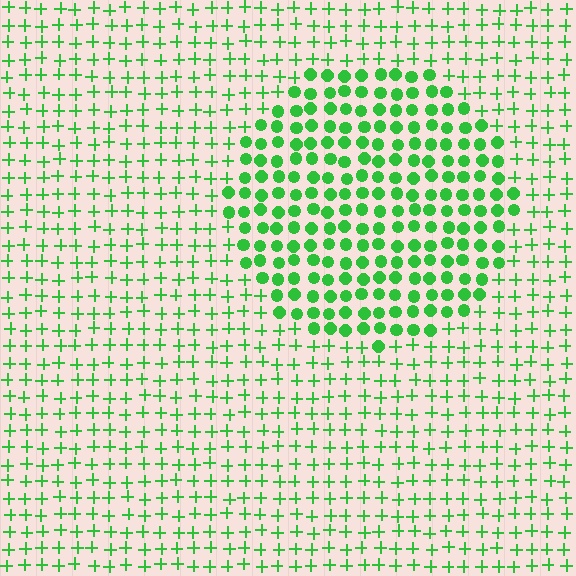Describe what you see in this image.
The image is filled with small green elements arranged in a uniform grid. A circle-shaped region contains circles, while the surrounding area contains plus signs. The boundary is defined purely by the change in element shape.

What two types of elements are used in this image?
The image uses circles inside the circle region and plus signs outside it.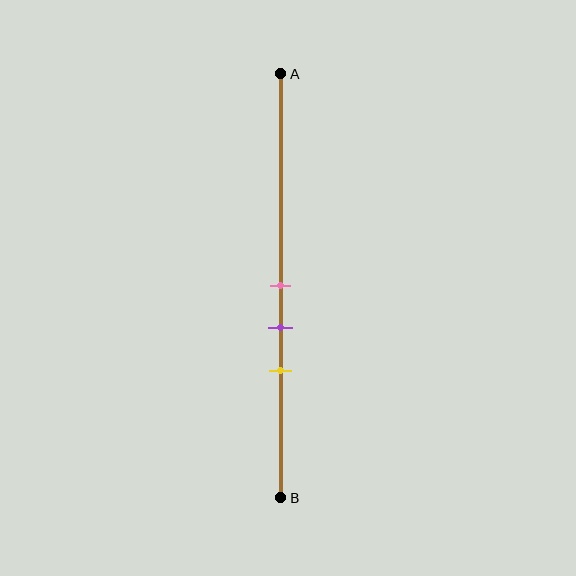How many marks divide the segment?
There are 3 marks dividing the segment.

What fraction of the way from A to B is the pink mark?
The pink mark is approximately 50% (0.5) of the way from A to B.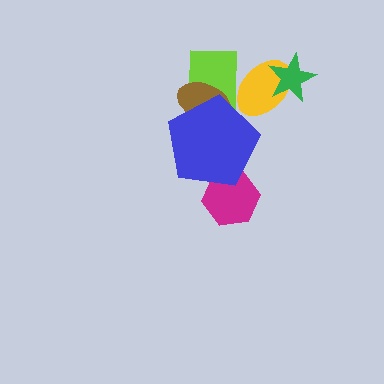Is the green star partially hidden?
No, no other shape covers it.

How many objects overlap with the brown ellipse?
2 objects overlap with the brown ellipse.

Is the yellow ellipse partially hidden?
Yes, it is partially covered by another shape.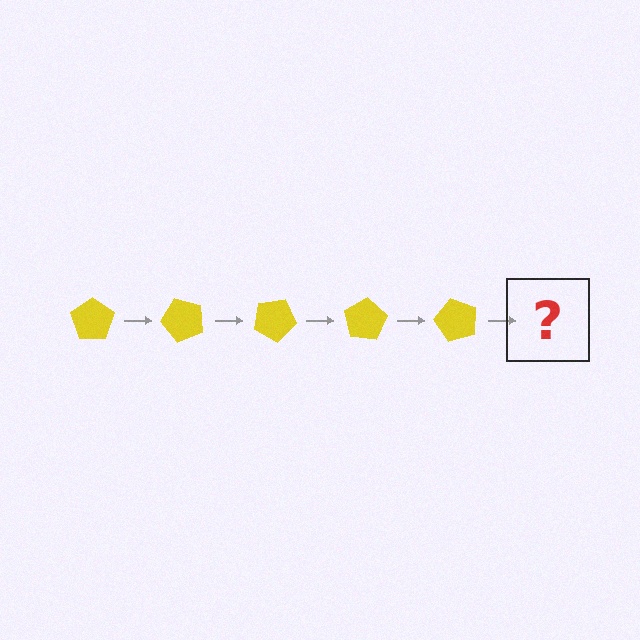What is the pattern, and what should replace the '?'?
The pattern is that the pentagon rotates 50 degrees each step. The '?' should be a yellow pentagon rotated 250 degrees.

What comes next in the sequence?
The next element should be a yellow pentagon rotated 250 degrees.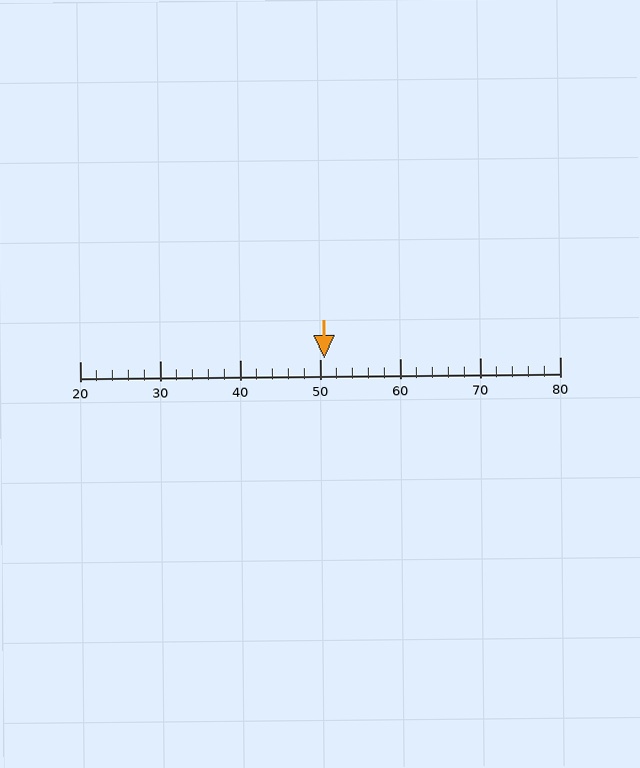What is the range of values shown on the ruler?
The ruler shows values from 20 to 80.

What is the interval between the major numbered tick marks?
The major tick marks are spaced 10 units apart.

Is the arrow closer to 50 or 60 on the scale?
The arrow is closer to 50.